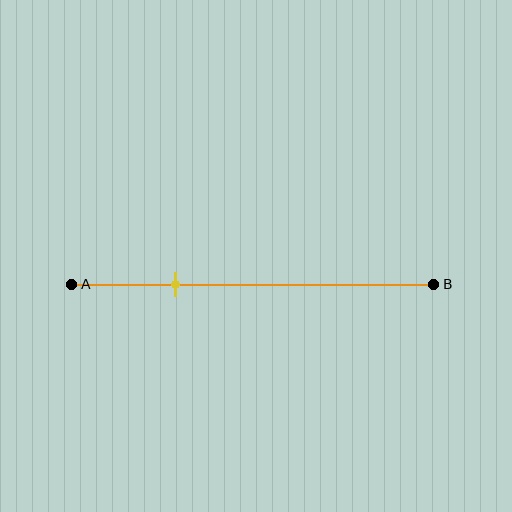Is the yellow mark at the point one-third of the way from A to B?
No, the mark is at about 30% from A, not at the 33% one-third point.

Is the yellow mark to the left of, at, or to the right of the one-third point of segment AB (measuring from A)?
The yellow mark is to the left of the one-third point of segment AB.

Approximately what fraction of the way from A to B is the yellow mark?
The yellow mark is approximately 30% of the way from A to B.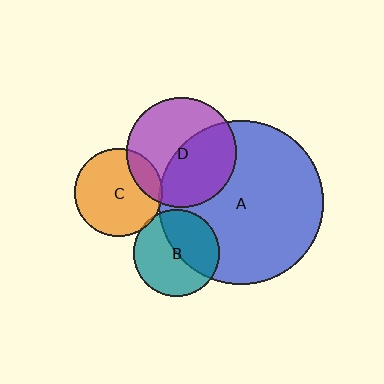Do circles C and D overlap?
Yes.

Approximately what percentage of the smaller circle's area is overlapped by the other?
Approximately 20%.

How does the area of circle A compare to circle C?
Approximately 3.5 times.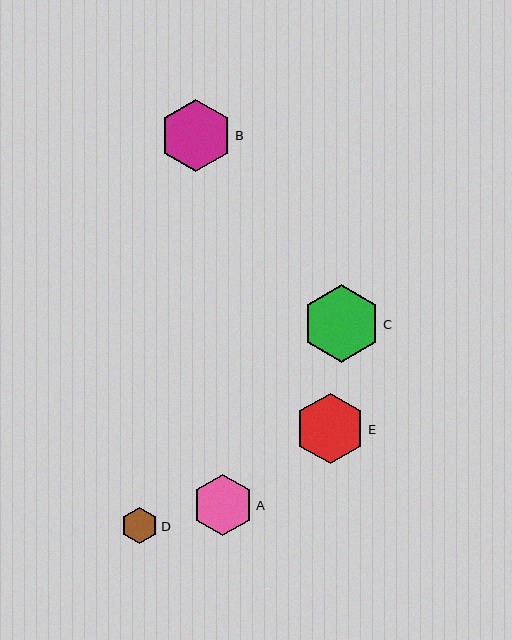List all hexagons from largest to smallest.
From largest to smallest: C, B, E, A, D.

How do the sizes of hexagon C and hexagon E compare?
Hexagon C and hexagon E are approximately the same size.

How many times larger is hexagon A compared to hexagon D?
Hexagon A is approximately 1.7 times the size of hexagon D.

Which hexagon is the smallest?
Hexagon D is the smallest with a size of approximately 36 pixels.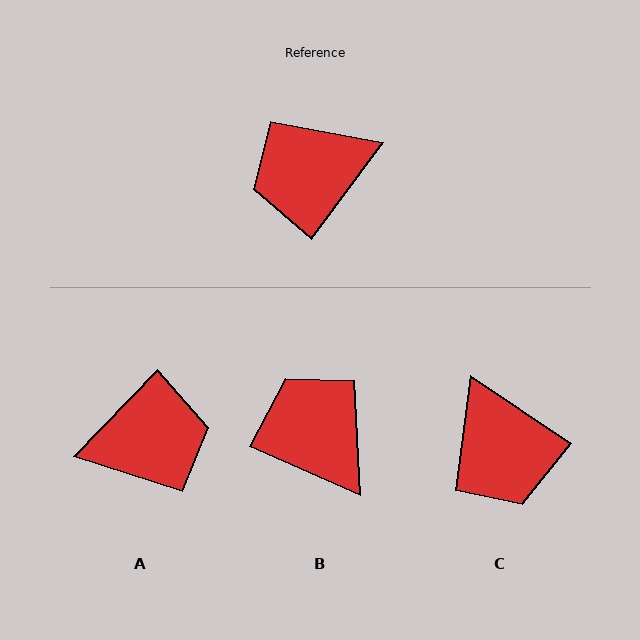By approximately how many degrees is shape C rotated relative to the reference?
Approximately 92 degrees counter-clockwise.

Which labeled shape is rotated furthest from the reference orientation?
A, about 172 degrees away.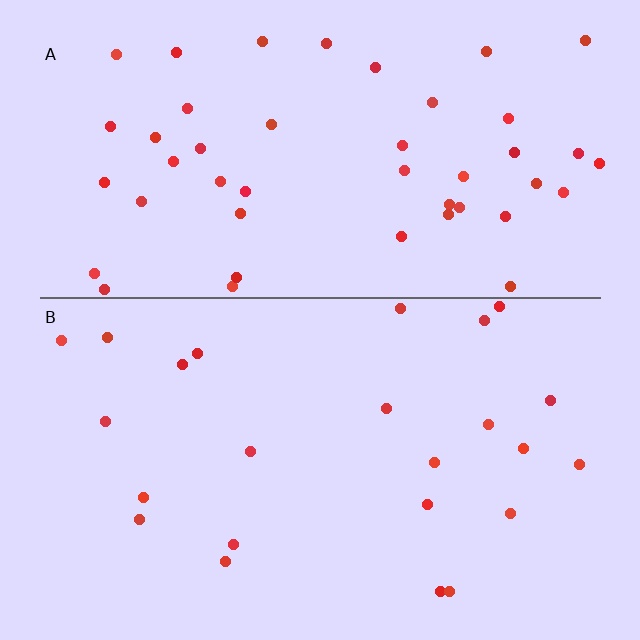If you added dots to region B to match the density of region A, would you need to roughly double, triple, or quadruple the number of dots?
Approximately double.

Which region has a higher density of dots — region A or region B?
A (the top).